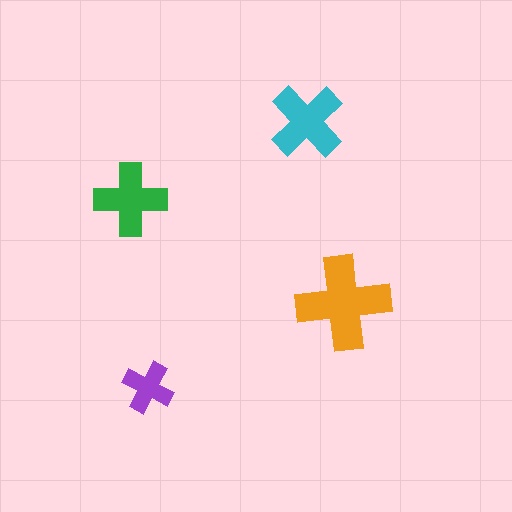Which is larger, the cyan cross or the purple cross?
The cyan one.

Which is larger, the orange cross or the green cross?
The orange one.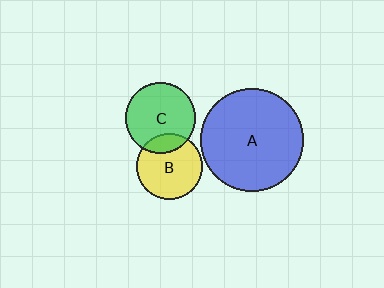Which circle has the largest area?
Circle A (blue).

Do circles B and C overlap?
Yes.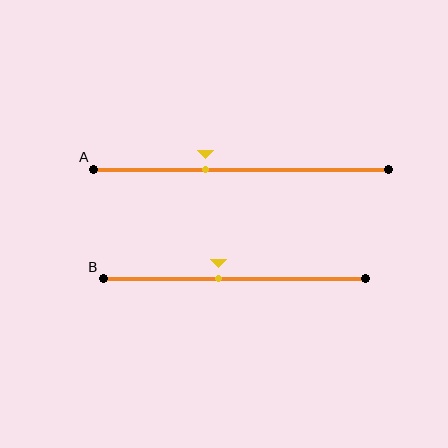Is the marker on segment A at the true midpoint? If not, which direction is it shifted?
No, the marker on segment A is shifted to the left by about 12% of the segment length.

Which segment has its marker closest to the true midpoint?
Segment B has its marker closest to the true midpoint.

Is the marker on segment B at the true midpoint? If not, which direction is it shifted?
No, the marker on segment B is shifted to the left by about 6% of the segment length.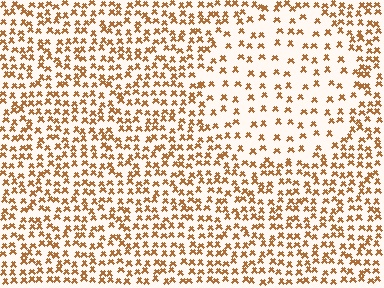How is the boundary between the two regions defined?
The boundary is defined by a change in element density (approximately 2.1x ratio). All elements are the same color, size, and shape.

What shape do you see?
I see a circle.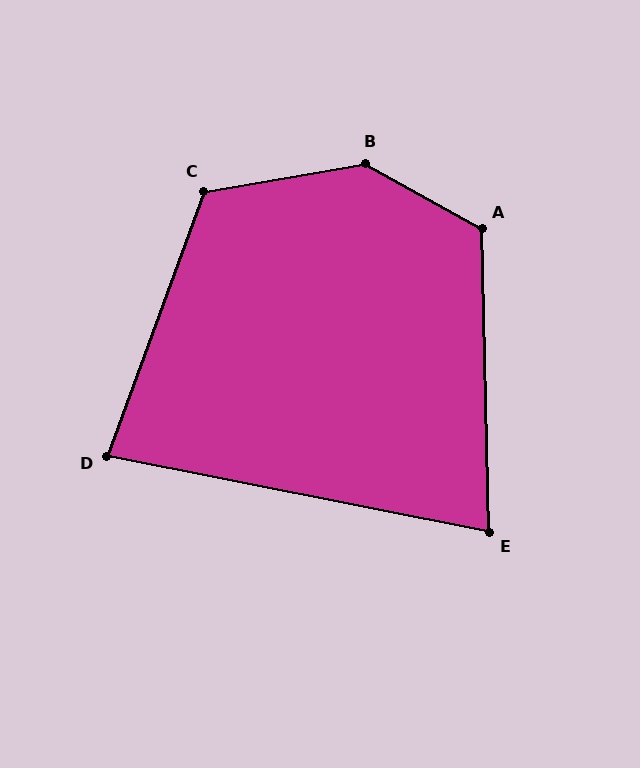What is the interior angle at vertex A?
Approximately 120 degrees (obtuse).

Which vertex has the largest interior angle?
B, at approximately 141 degrees.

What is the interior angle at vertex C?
Approximately 120 degrees (obtuse).